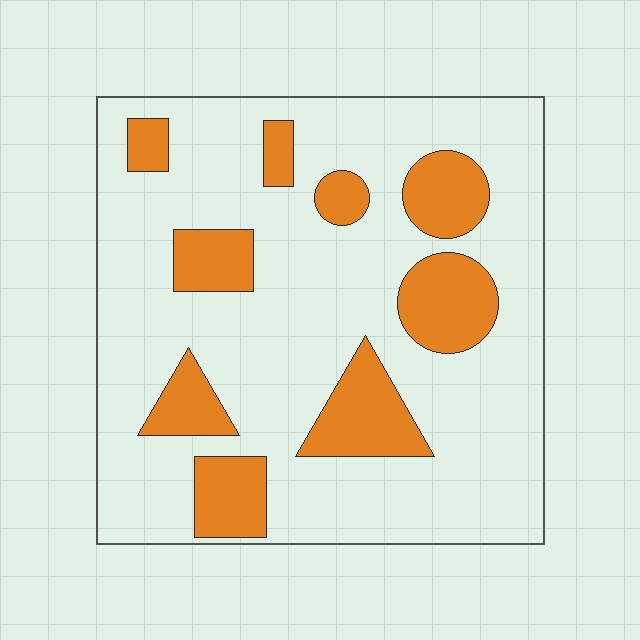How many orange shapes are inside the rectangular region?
9.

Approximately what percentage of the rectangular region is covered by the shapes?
Approximately 25%.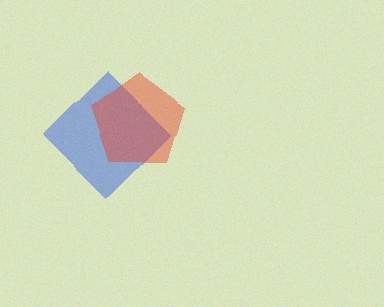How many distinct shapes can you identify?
There are 2 distinct shapes: a blue diamond, a red pentagon.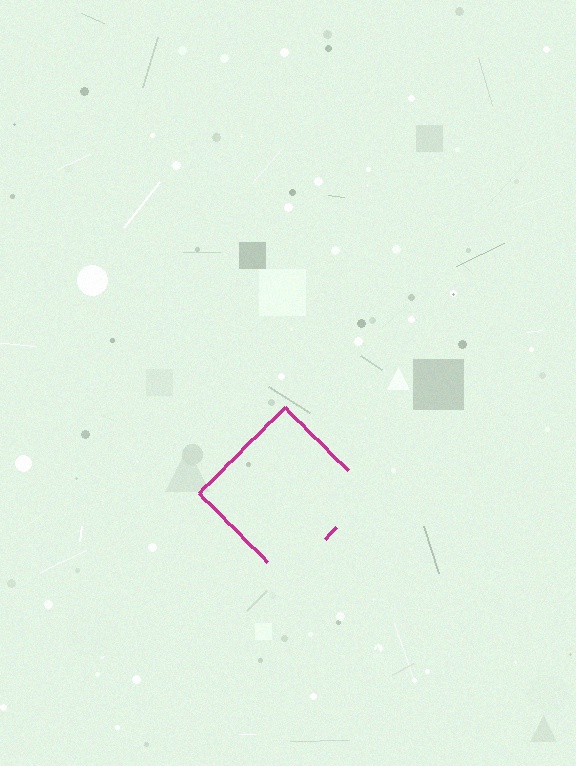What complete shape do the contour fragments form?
The contour fragments form a diamond.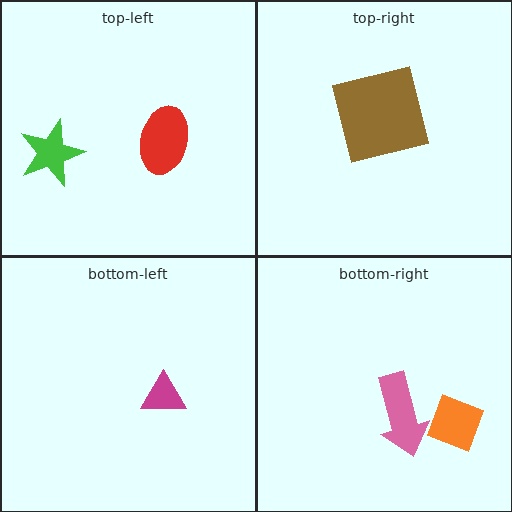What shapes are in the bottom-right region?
The orange diamond, the pink arrow.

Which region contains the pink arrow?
The bottom-right region.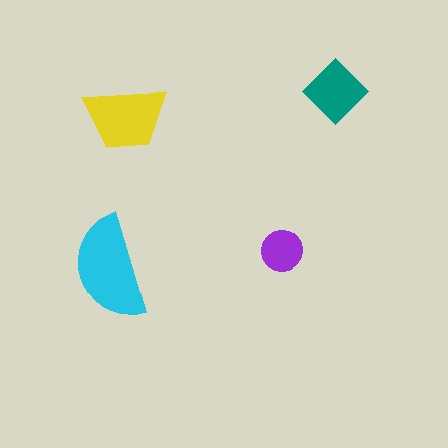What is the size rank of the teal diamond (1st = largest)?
3rd.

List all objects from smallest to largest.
The purple circle, the teal diamond, the yellow trapezoid, the cyan semicircle.